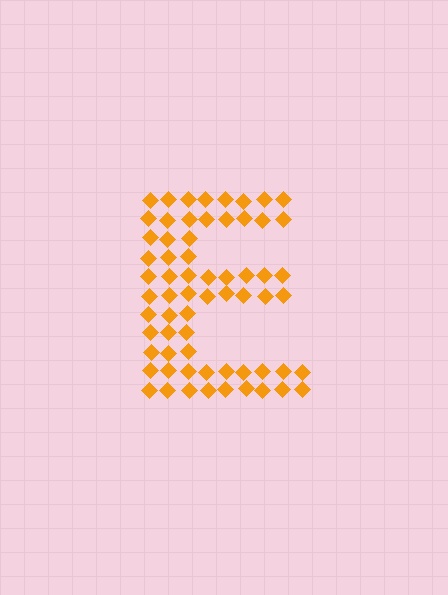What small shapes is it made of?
It is made of small diamonds.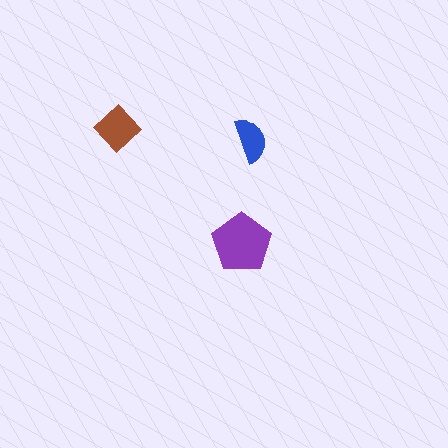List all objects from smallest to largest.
The blue semicircle, the brown diamond, the purple pentagon.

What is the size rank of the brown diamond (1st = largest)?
2nd.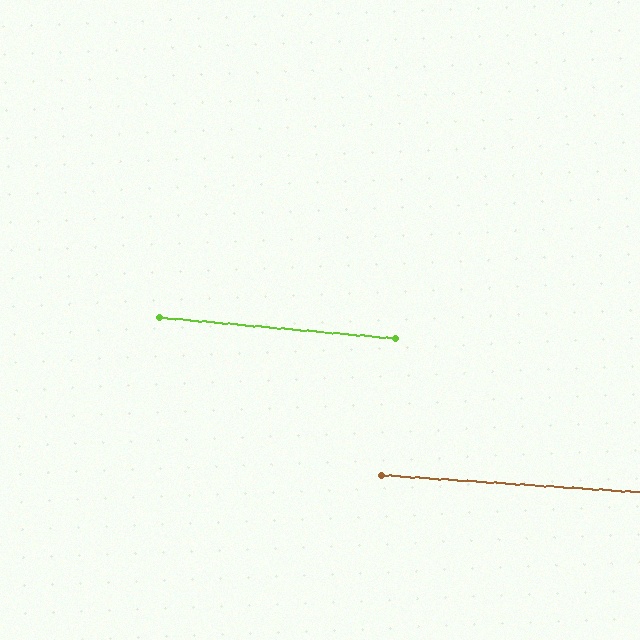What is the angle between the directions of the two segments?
Approximately 1 degree.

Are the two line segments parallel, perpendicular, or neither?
Parallel — their directions differ by only 1.4°.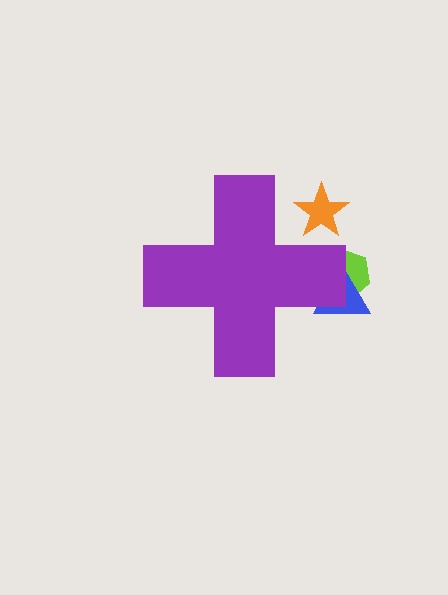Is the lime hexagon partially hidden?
Yes, the lime hexagon is partially hidden behind the purple cross.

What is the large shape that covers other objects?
A purple cross.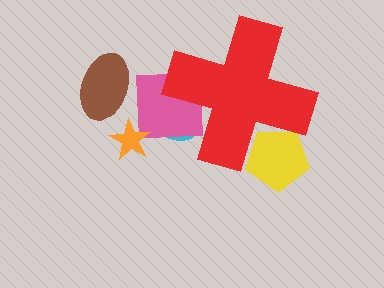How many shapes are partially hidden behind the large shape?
3 shapes are partially hidden.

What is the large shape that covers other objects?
A red cross.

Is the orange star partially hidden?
No, the orange star is fully visible.